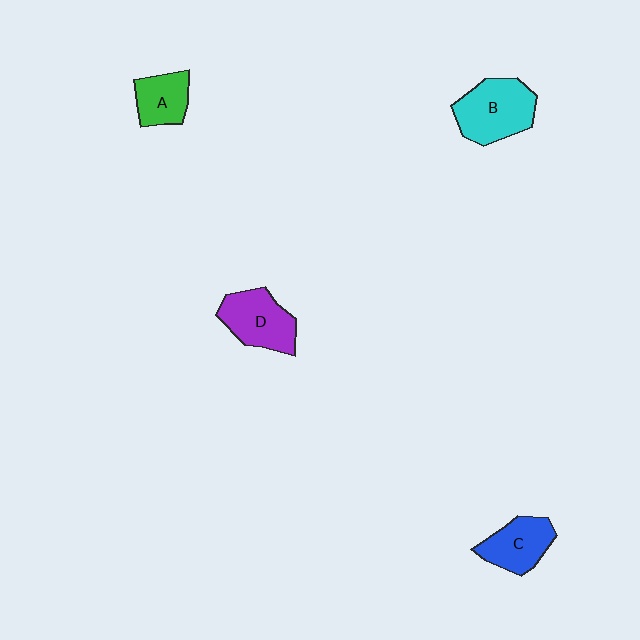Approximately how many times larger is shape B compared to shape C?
Approximately 1.4 times.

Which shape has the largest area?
Shape B (cyan).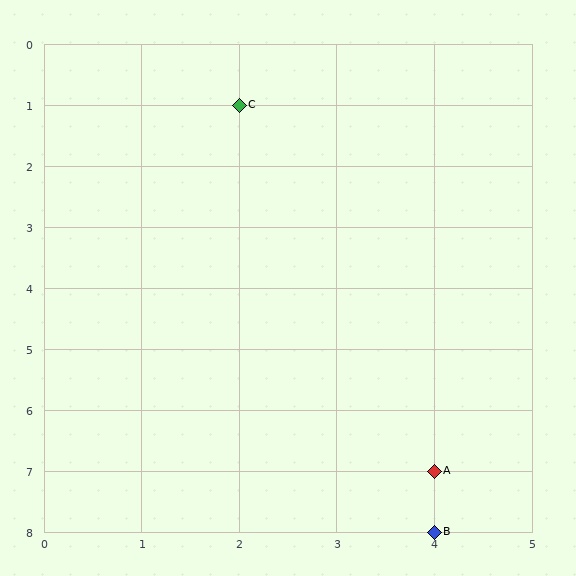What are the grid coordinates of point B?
Point B is at grid coordinates (4, 8).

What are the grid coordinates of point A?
Point A is at grid coordinates (4, 7).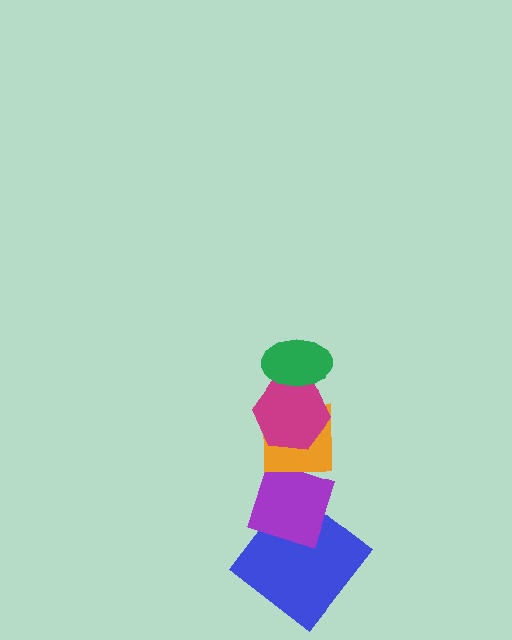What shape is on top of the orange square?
The magenta hexagon is on top of the orange square.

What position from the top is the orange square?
The orange square is 3rd from the top.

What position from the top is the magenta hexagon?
The magenta hexagon is 2nd from the top.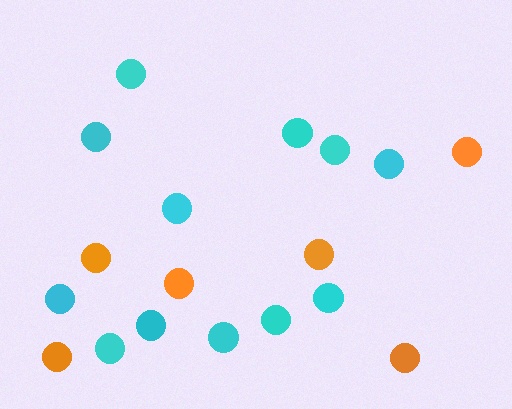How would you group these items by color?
There are 2 groups: one group of cyan circles (12) and one group of orange circles (6).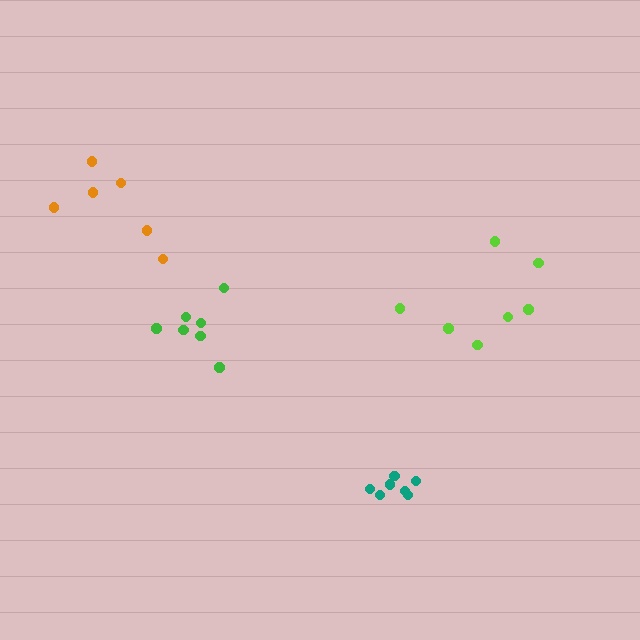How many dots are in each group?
Group 1: 7 dots, Group 2: 6 dots, Group 3: 7 dots, Group 4: 7 dots (27 total).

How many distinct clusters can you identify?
There are 4 distinct clusters.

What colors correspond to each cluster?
The clusters are colored: lime, orange, teal, green.